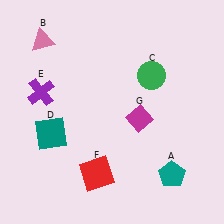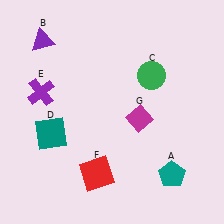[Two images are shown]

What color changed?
The triangle (B) changed from pink in Image 1 to purple in Image 2.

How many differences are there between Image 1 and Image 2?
There is 1 difference between the two images.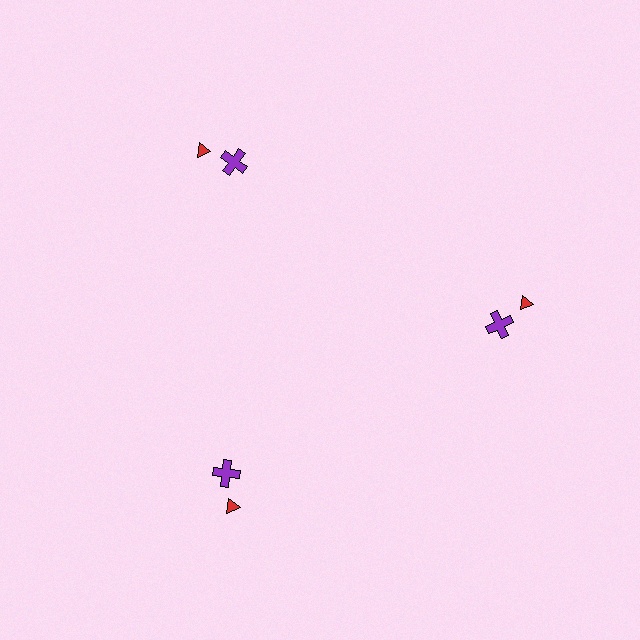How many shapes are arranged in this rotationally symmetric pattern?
There are 6 shapes, arranged in 3 groups of 2.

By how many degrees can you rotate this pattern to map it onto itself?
The pattern maps onto itself every 120 degrees of rotation.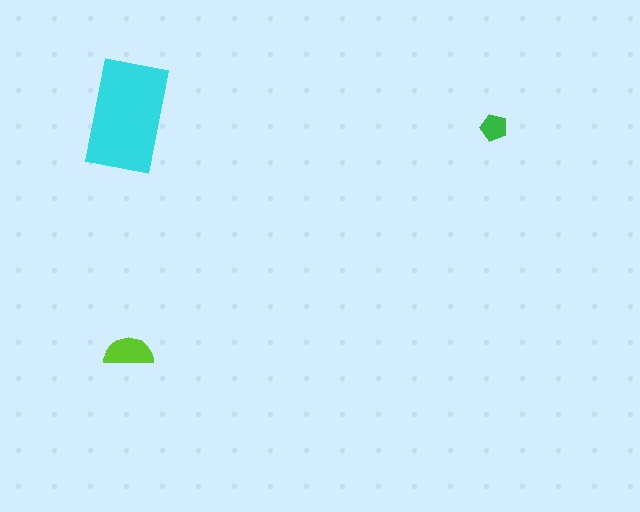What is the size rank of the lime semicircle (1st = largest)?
2nd.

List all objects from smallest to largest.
The green pentagon, the lime semicircle, the cyan rectangle.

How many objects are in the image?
There are 3 objects in the image.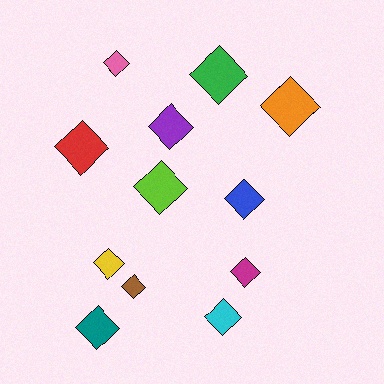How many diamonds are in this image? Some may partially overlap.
There are 12 diamonds.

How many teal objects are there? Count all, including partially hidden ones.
There is 1 teal object.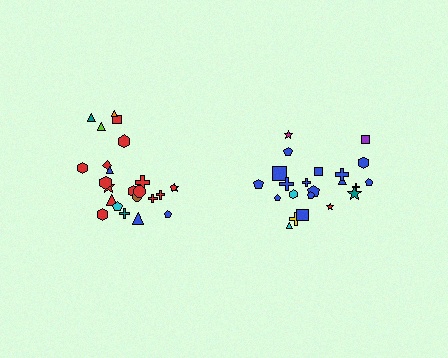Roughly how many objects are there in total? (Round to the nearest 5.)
Roughly 45 objects in total.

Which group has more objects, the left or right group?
The left group.